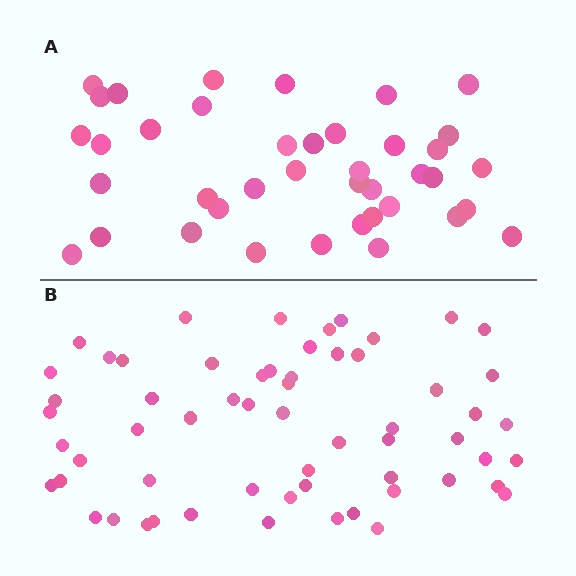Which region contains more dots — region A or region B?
Region B (the bottom region) has more dots.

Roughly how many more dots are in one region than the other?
Region B has approximately 20 more dots than region A.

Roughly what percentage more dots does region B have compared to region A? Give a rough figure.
About 50% more.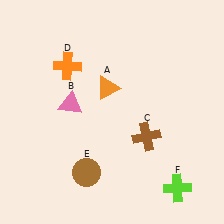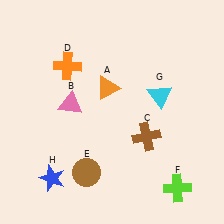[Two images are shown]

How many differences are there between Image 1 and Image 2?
There are 2 differences between the two images.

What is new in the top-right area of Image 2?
A cyan triangle (G) was added in the top-right area of Image 2.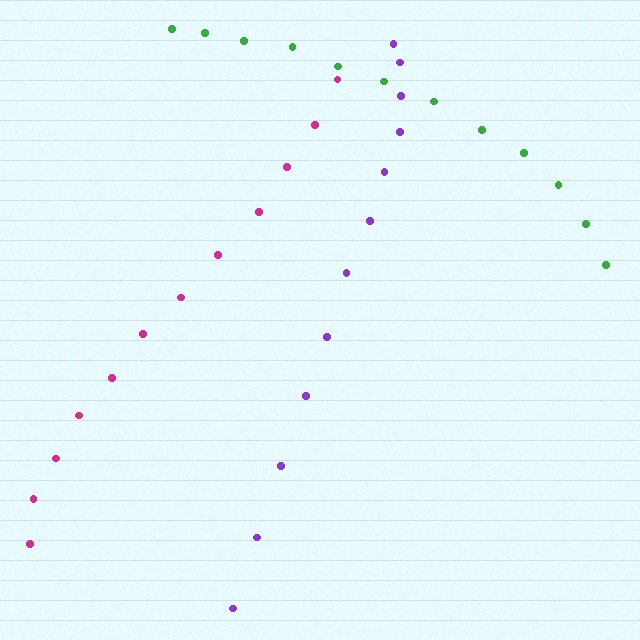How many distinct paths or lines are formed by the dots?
There are 3 distinct paths.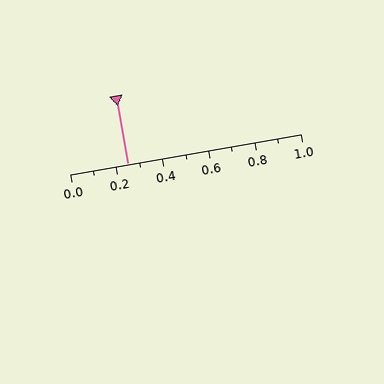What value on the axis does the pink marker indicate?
The marker indicates approximately 0.25.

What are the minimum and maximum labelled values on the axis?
The axis runs from 0.0 to 1.0.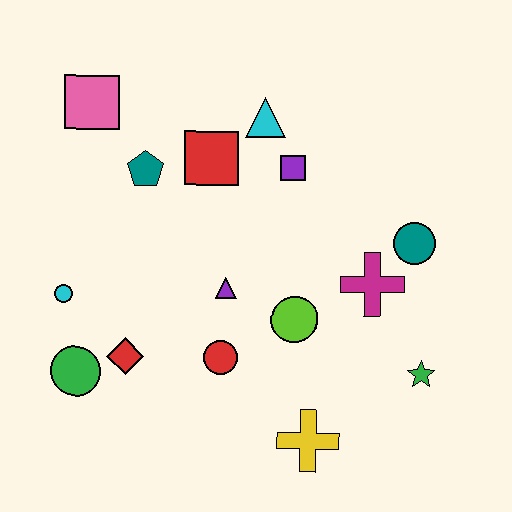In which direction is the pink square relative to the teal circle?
The pink square is to the left of the teal circle.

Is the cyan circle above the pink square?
No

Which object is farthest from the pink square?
The green star is farthest from the pink square.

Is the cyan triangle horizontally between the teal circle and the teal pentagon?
Yes